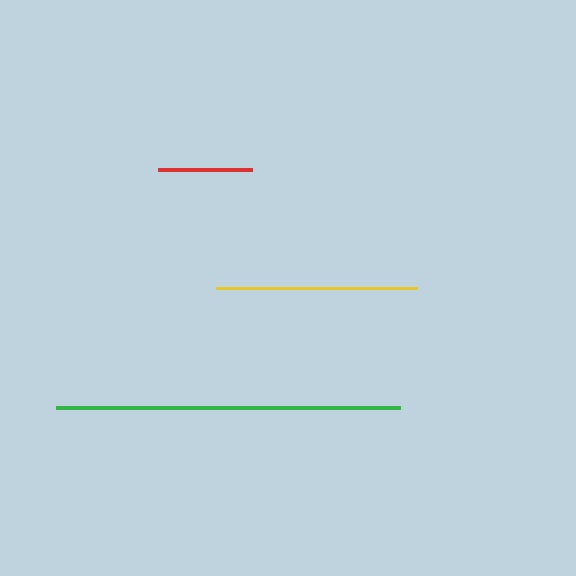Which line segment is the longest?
The green line is the longest at approximately 344 pixels.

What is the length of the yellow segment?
The yellow segment is approximately 201 pixels long.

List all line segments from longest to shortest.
From longest to shortest: green, yellow, red.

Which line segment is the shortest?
The red line is the shortest at approximately 94 pixels.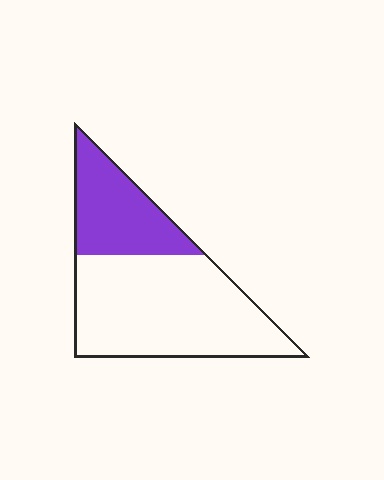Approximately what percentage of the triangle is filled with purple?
Approximately 30%.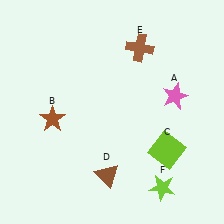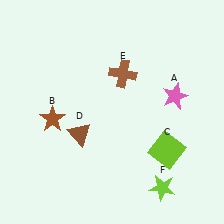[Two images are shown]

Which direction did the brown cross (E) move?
The brown cross (E) moved down.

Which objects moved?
The objects that moved are: the brown triangle (D), the brown cross (E).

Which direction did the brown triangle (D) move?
The brown triangle (D) moved up.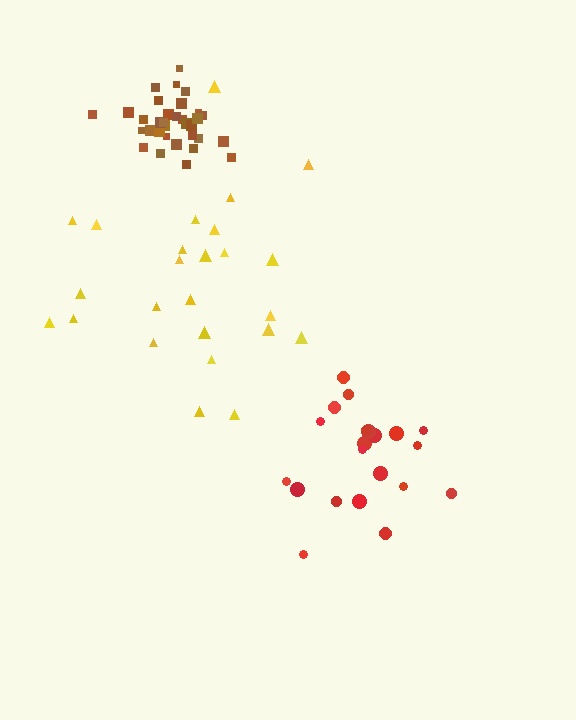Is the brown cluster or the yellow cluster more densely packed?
Brown.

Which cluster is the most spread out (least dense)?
Yellow.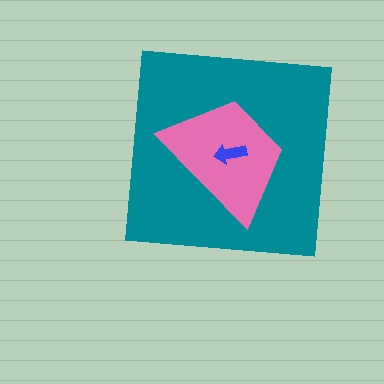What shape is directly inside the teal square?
The pink trapezoid.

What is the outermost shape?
The teal square.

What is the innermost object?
The blue arrow.